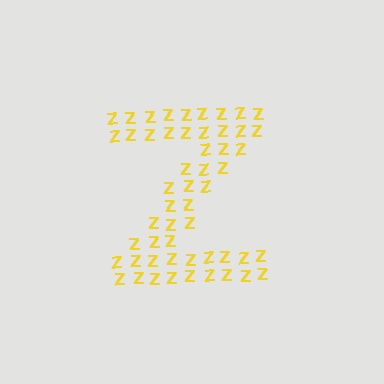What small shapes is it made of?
It is made of small letter Z's.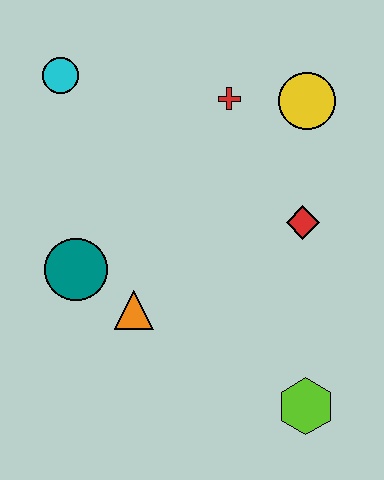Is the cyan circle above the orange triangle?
Yes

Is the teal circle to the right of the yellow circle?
No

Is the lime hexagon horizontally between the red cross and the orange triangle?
No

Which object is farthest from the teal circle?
The yellow circle is farthest from the teal circle.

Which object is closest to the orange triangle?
The teal circle is closest to the orange triangle.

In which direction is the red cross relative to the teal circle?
The red cross is above the teal circle.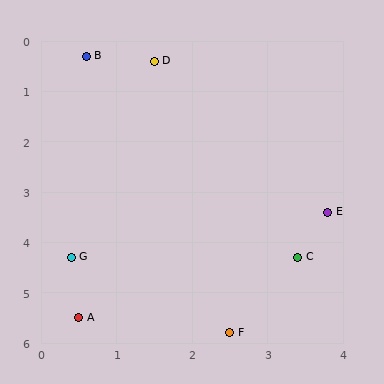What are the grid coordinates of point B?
Point B is at approximately (0.6, 0.3).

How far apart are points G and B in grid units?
Points G and B are about 4.0 grid units apart.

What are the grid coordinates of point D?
Point D is at approximately (1.5, 0.4).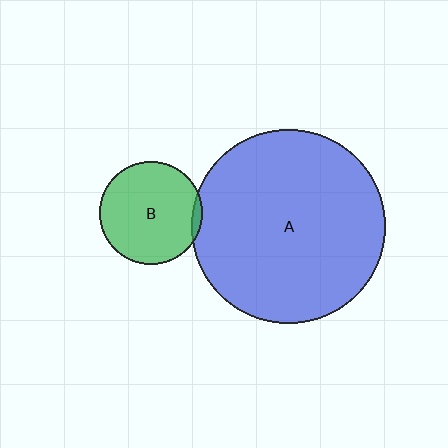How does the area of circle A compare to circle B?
Approximately 3.5 times.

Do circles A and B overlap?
Yes.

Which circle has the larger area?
Circle A (blue).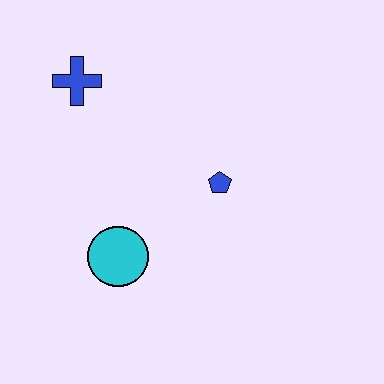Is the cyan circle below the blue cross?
Yes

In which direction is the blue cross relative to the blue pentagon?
The blue cross is to the left of the blue pentagon.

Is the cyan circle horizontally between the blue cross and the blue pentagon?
Yes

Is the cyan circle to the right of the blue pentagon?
No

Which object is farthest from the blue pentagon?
The blue cross is farthest from the blue pentagon.